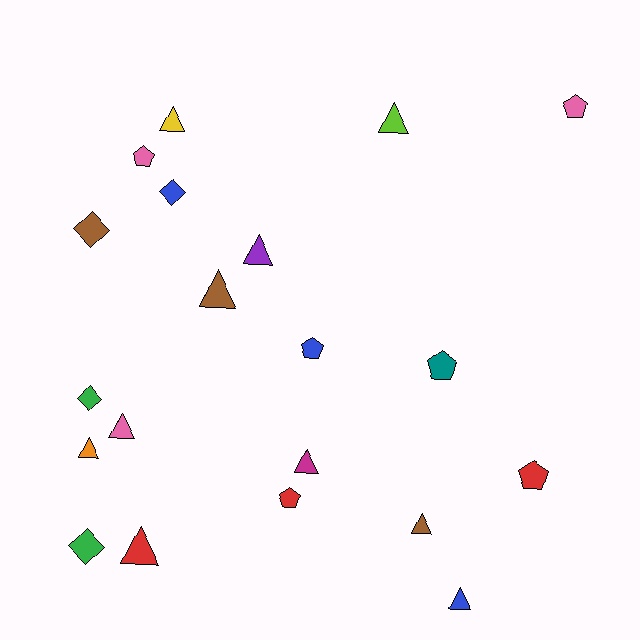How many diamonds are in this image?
There are 4 diamonds.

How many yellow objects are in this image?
There is 1 yellow object.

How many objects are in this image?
There are 20 objects.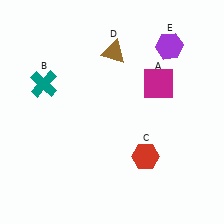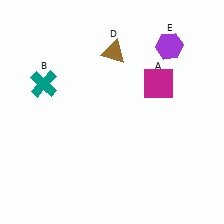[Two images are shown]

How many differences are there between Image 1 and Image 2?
There is 1 difference between the two images.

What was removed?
The red hexagon (C) was removed in Image 2.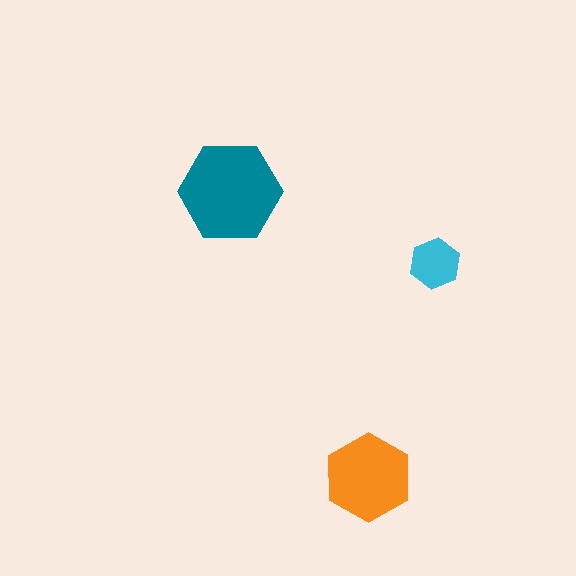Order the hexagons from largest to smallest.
the teal one, the orange one, the cyan one.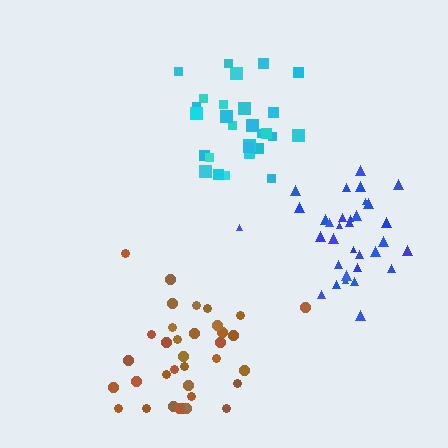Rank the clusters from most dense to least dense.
cyan, brown, blue.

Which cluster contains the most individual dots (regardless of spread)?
Brown (35).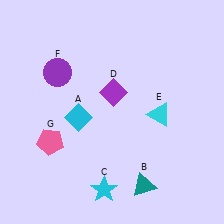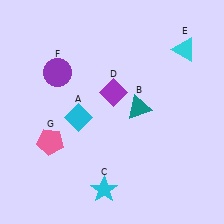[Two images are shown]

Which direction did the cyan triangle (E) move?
The cyan triangle (E) moved up.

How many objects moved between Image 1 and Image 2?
2 objects moved between the two images.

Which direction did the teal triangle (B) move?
The teal triangle (B) moved up.